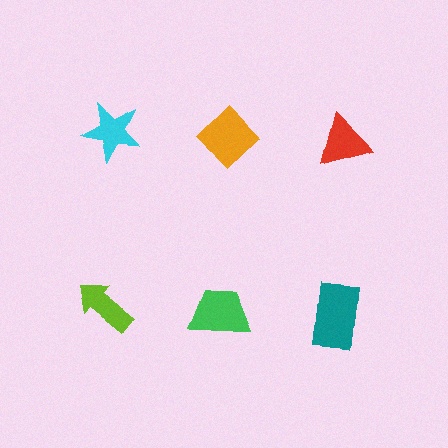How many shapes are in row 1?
3 shapes.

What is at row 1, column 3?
A red triangle.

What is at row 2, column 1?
A lime arrow.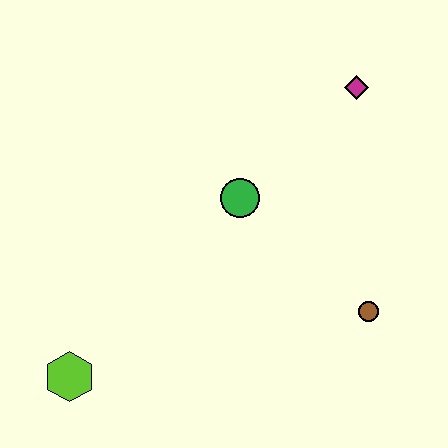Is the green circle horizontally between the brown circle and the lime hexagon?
Yes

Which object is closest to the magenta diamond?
The green circle is closest to the magenta diamond.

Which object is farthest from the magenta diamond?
The lime hexagon is farthest from the magenta diamond.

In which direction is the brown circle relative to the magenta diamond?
The brown circle is below the magenta diamond.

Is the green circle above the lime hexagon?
Yes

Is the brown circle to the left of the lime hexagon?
No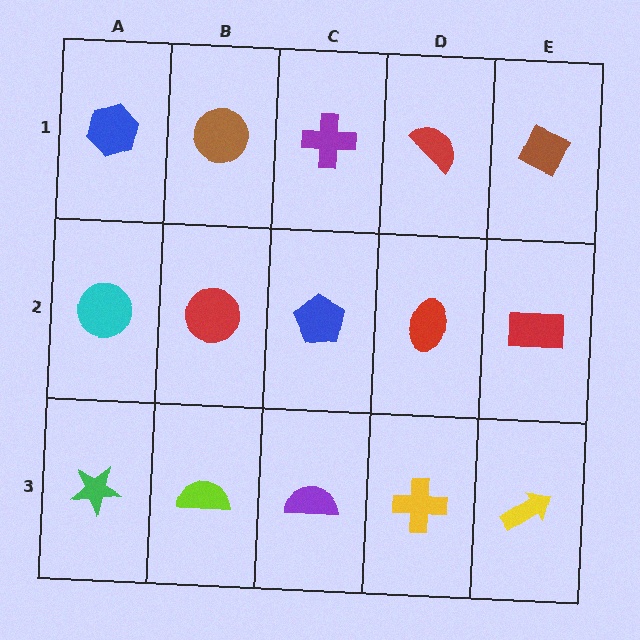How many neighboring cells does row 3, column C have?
3.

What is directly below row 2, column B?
A lime semicircle.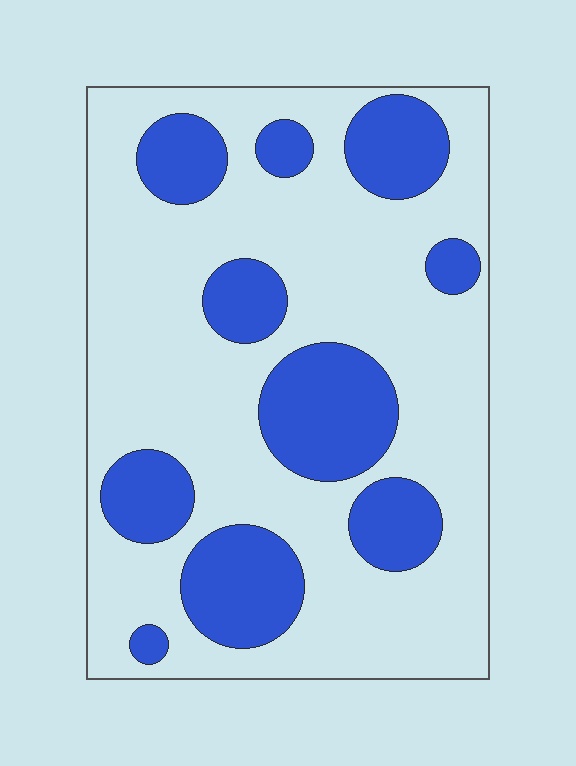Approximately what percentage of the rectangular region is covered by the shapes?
Approximately 30%.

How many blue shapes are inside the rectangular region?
10.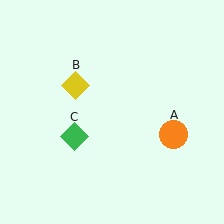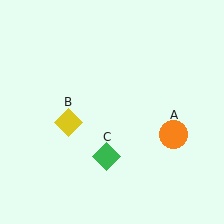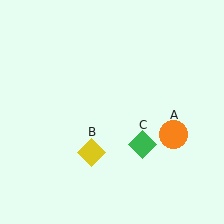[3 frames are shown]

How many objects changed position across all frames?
2 objects changed position: yellow diamond (object B), green diamond (object C).